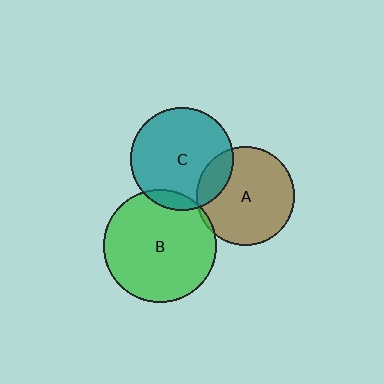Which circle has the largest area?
Circle B (green).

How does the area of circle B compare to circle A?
Approximately 1.3 times.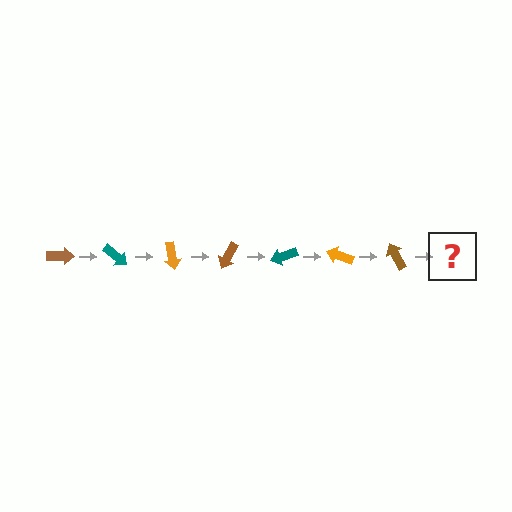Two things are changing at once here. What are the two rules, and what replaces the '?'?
The two rules are that it rotates 40 degrees each step and the color cycles through brown, teal, and orange. The '?' should be a teal arrow, rotated 280 degrees from the start.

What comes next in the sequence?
The next element should be a teal arrow, rotated 280 degrees from the start.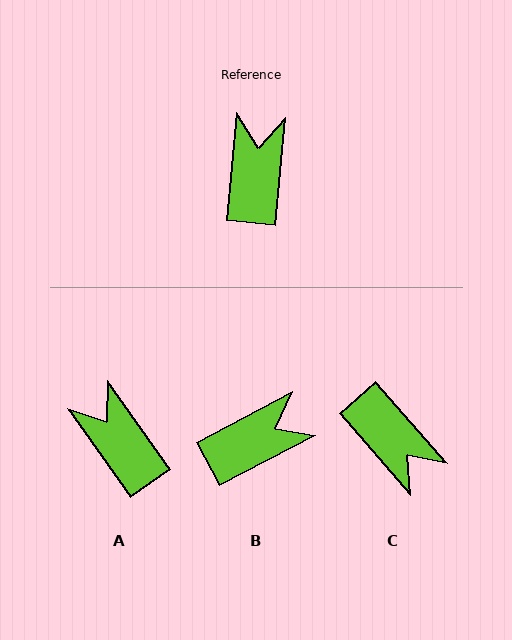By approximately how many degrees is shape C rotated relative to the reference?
Approximately 133 degrees clockwise.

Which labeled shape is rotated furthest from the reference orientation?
C, about 133 degrees away.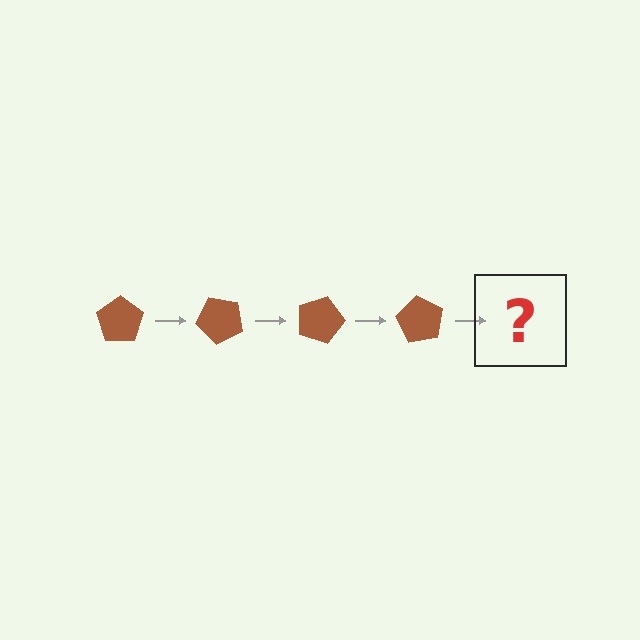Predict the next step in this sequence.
The next step is a brown pentagon rotated 180 degrees.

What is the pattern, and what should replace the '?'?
The pattern is that the pentagon rotates 45 degrees each step. The '?' should be a brown pentagon rotated 180 degrees.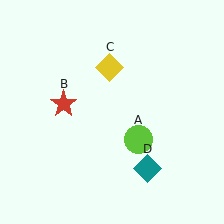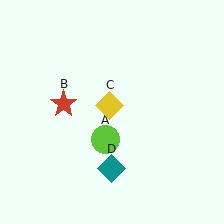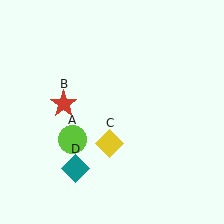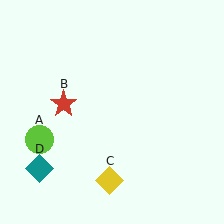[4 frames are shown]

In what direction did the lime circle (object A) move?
The lime circle (object A) moved left.